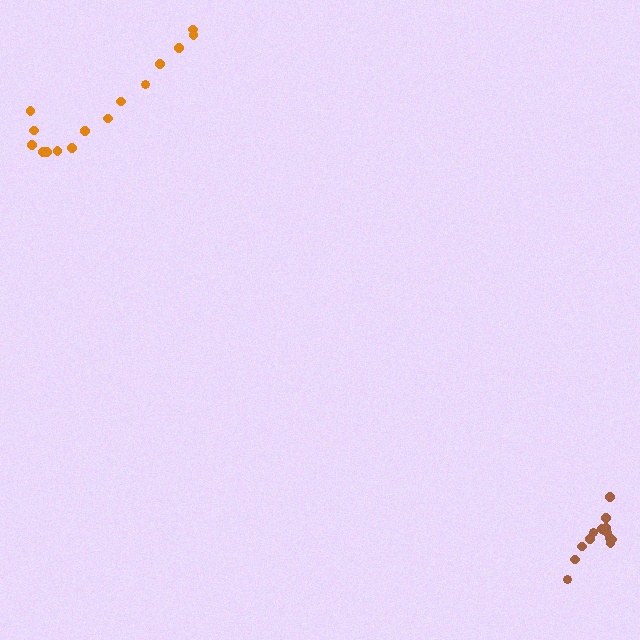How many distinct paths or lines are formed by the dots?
There are 2 distinct paths.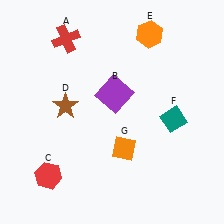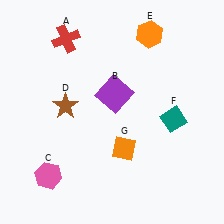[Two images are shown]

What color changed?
The hexagon (C) changed from red in Image 1 to pink in Image 2.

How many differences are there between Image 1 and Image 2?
There is 1 difference between the two images.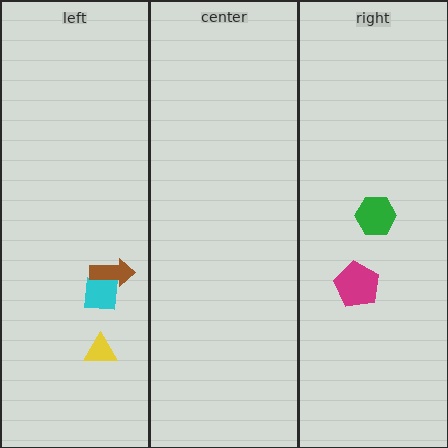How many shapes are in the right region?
2.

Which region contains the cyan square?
The left region.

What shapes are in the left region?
The cyan square, the brown arrow, the yellow triangle.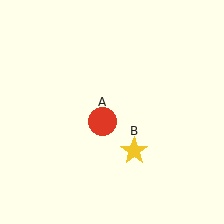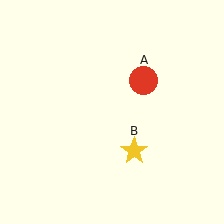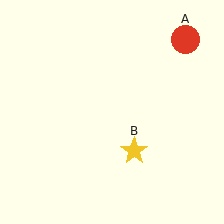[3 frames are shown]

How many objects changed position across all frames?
1 object changed position: red circle (object A).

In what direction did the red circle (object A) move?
The red circle (object A) moved up and to the right.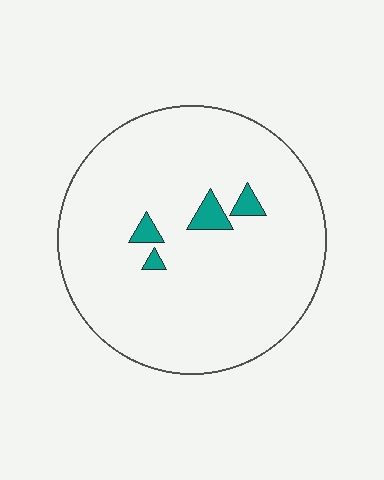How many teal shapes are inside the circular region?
4.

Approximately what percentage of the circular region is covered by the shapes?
Approximately 5%.